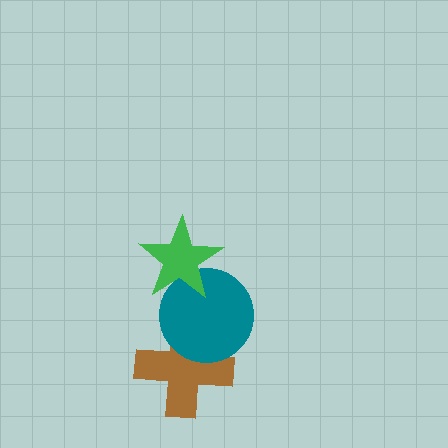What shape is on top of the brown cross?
The teal circle is on top of the brown cross.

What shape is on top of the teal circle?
The green star is on top of the teal circle.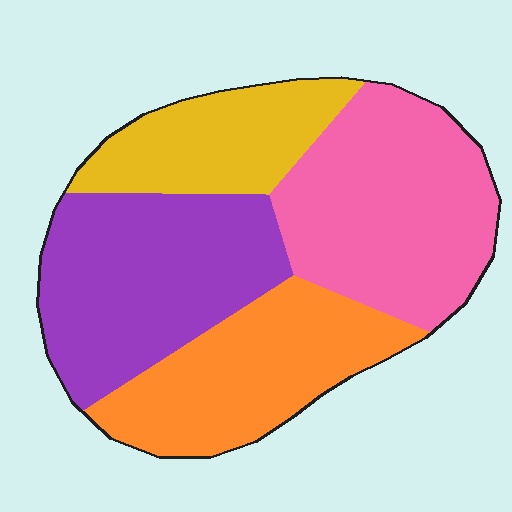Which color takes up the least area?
Yellow, at roughly 15%.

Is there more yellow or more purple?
Purple.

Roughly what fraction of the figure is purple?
Purple covers roughly 30% of the figure.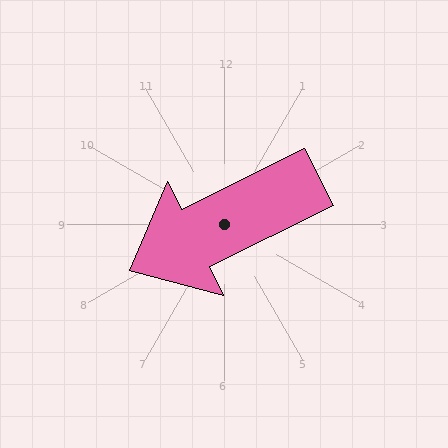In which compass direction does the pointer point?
Southwest.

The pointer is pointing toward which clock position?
Roughly 8 o'clock.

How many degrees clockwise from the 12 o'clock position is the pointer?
Approximately 244 degrees.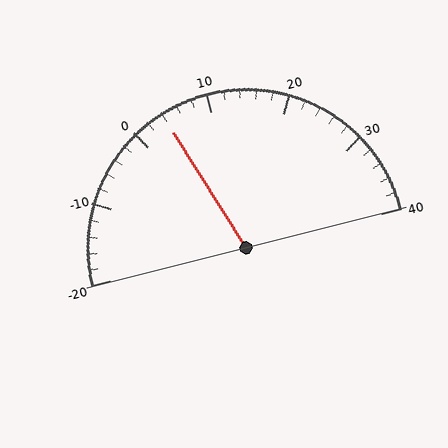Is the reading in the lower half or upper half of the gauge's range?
The reading is in the lower half of the range (-20 to 40).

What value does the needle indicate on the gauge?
The needle indicates approximately 4.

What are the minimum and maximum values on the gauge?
The gauge ranges from -20 to 40.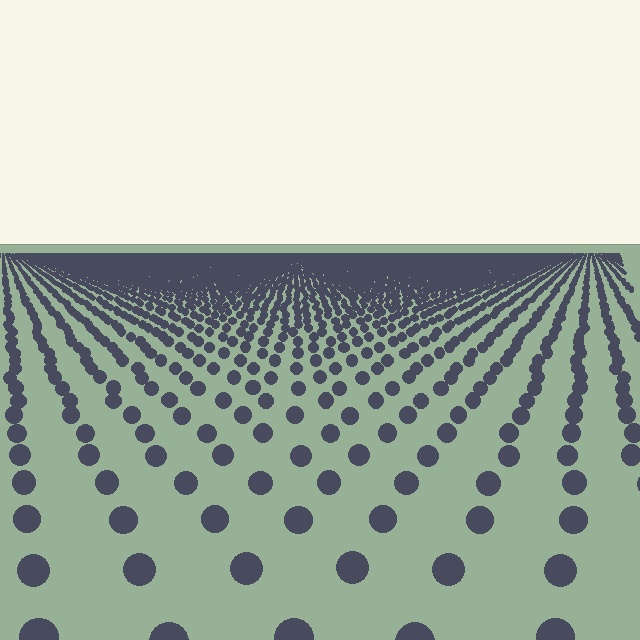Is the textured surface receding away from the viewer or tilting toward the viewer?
The surface is receding away from the viewer. Texture elements get smaller and denser toward the top.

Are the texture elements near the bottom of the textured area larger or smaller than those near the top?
Larger. Near the bottom, elements are closer to the viewer and appear at a bigger on-screen size.